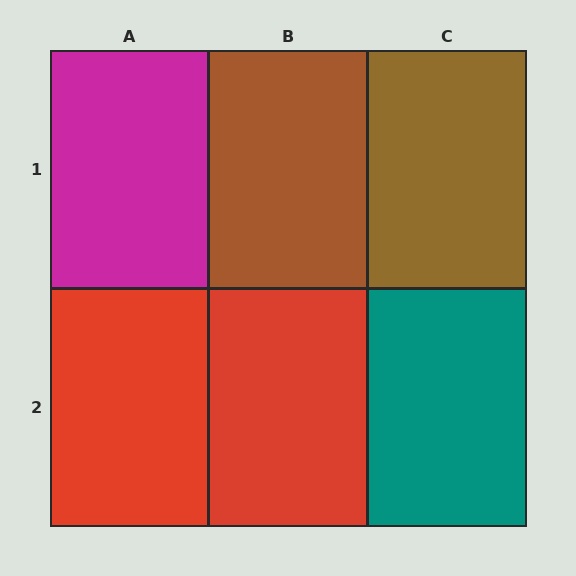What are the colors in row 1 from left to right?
Magenta, brown, brown.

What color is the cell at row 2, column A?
Red.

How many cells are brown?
2 cells are brown.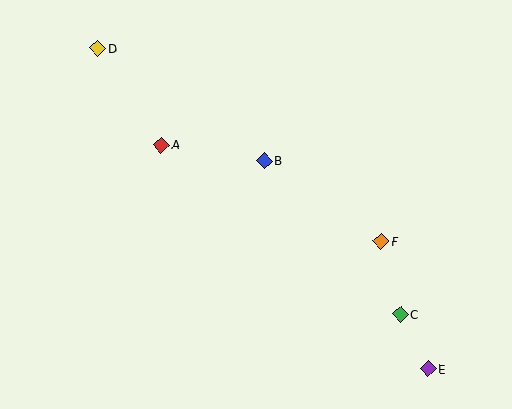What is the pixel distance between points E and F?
The distance between E and F is 136 pixels.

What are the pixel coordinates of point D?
Point D is at (97, 49).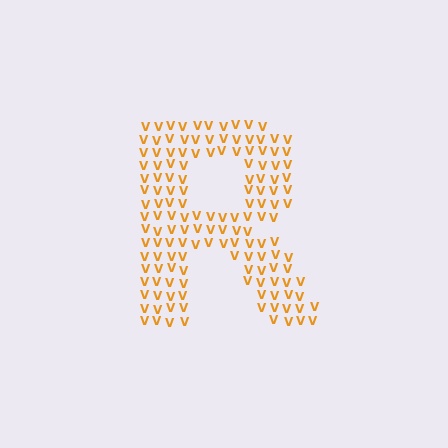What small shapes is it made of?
It is made of small letter V's.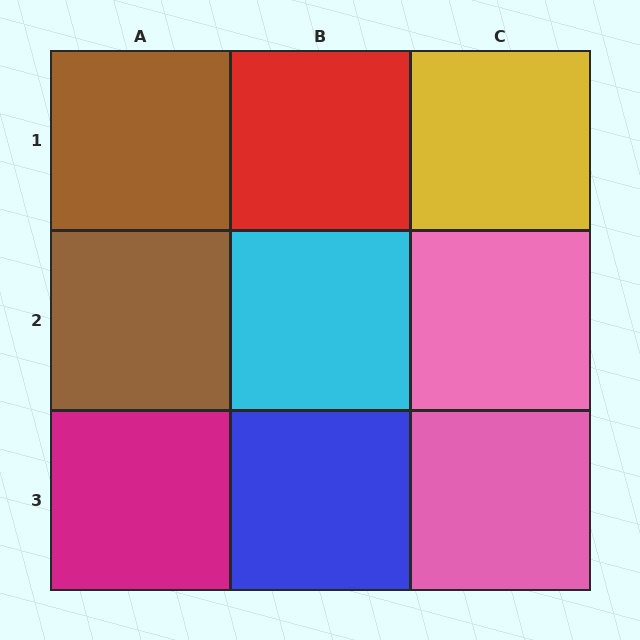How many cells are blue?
1 cell is blue.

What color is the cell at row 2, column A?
Brown.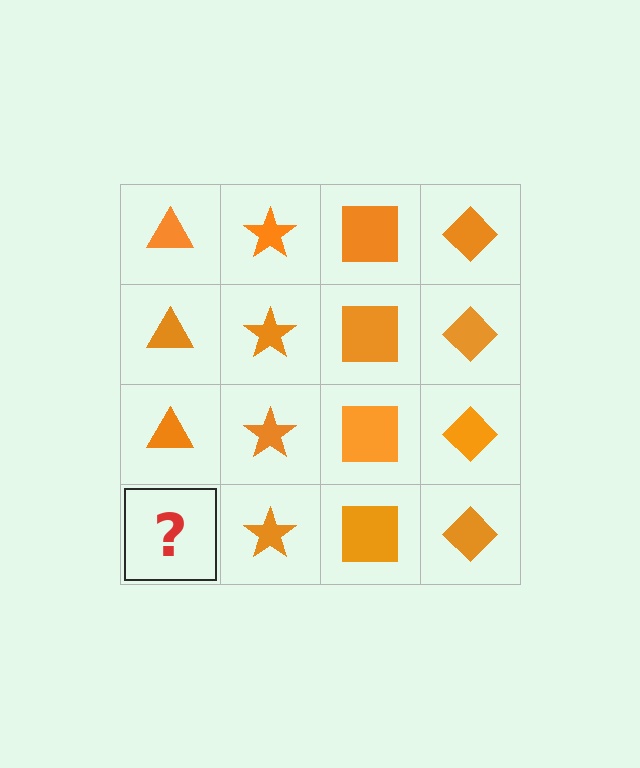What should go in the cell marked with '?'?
The missing cell should contain an orange triangle.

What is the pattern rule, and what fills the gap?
The rule is that each column has a consistent shape. The gap should be filled with an orange triangle.